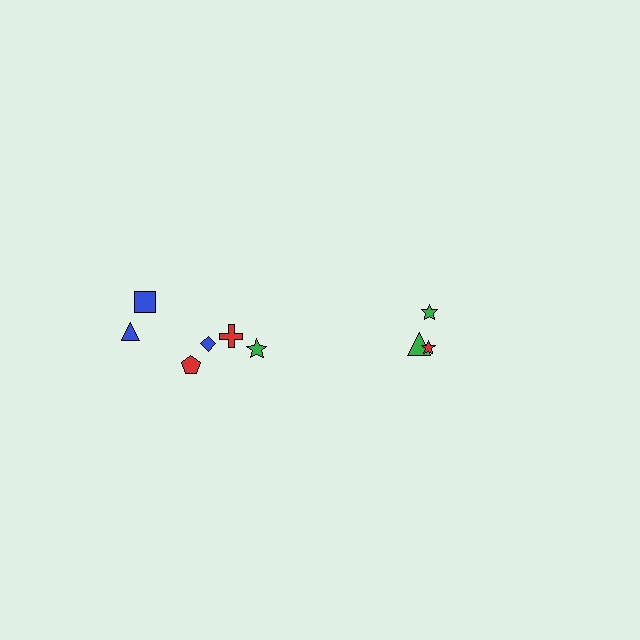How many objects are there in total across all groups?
There are 9 objects.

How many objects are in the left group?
There are 6 objects.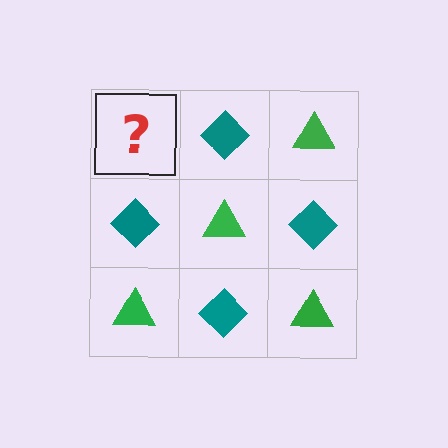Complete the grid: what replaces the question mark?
The question mark should be replaced with a green triangle.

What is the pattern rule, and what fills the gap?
The rule is that it alternates green triangle and teal diamond in a checkerboard pattern. The gap should be filled with a green triangle.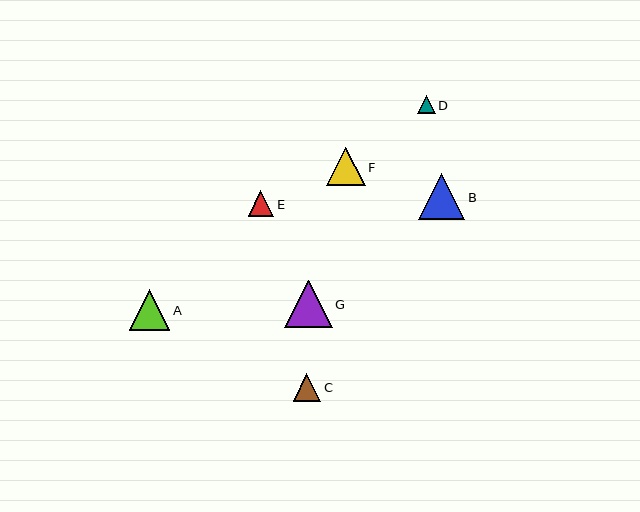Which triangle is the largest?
Triangle G is the largest with a size of approximately 47 pixels.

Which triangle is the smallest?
Triangle D is the smallest with a size of approximately 17 pixels.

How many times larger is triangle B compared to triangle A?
Triangle B is approximately 1.1 times the size of triangle A.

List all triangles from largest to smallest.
From largest to smallest: G, B, A, F, C, E, D.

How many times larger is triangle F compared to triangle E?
Triangle F is approximately 1.5 times the size of triangle E.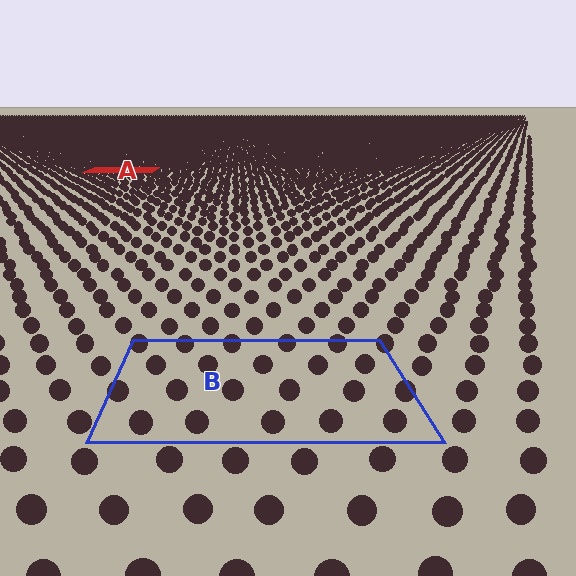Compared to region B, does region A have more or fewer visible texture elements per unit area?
Region A has more texture elements per unit area — they are packed more densely because it is farther away.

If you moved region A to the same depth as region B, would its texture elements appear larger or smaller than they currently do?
They would appear larger. At a closer depth, the same texture elements are projected at a bigger on-screen size.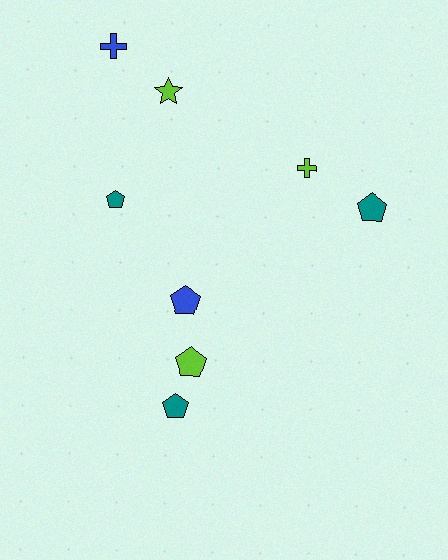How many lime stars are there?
There is 1 lime star.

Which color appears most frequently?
Lime, with 3 objects.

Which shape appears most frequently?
Pentagon, with 5 objects.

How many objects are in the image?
There are 8 objects.